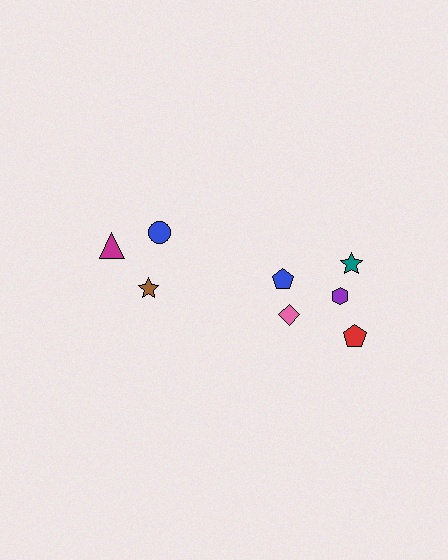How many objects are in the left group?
There are 3 objects.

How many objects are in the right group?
There are 5 objects.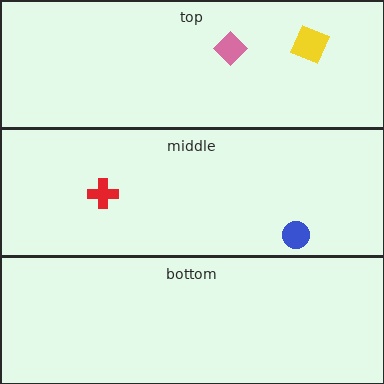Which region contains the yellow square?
The top region.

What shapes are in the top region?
The pink diamond, the yellow square.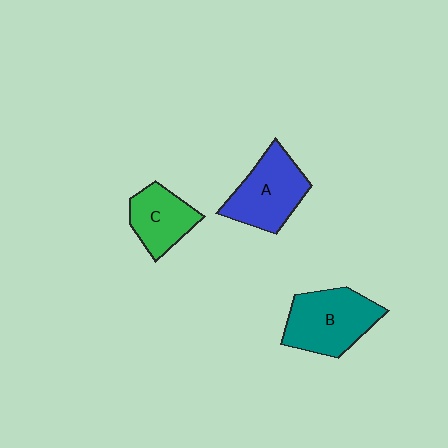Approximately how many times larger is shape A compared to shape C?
Approximately 1.3 times.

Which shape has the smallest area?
Shape C (green).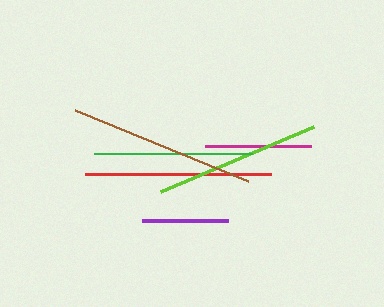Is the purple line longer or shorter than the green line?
The green line is longer than the purple line.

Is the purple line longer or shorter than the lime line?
The lime line is longer than the purple line.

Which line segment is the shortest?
The purple line is the shortest at approximately 86 pixels.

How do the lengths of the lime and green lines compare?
The lime and green lines are approximately the same length.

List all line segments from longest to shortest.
From longest to shortest: brown, red, lime, green, magenta, purple.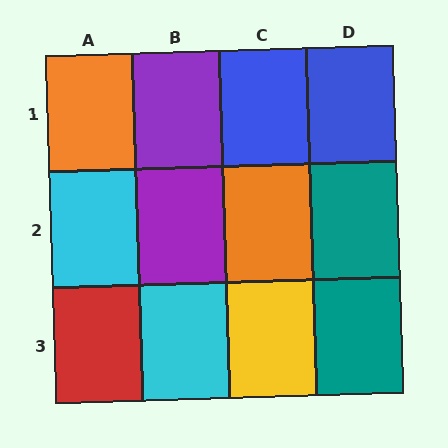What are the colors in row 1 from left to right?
Orange, purple, blue, blue.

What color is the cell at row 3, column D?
Teal.